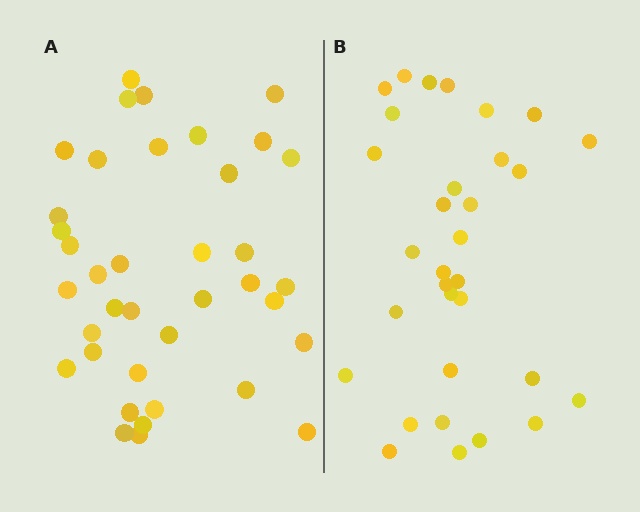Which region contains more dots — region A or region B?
Region A (the left region) has more dots.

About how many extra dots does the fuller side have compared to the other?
Region A has about 6 more dots than region B.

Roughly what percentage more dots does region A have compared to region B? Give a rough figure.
About 20% more.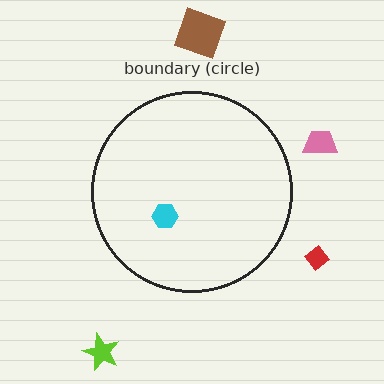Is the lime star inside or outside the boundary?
Outside.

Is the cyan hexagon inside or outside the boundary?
Inside.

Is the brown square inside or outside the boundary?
Outside.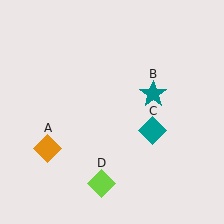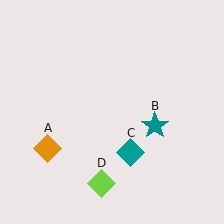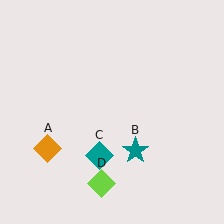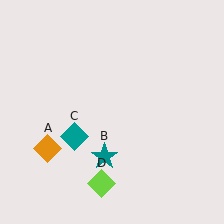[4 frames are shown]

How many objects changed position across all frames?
2 objects changed position: teal star (object B), teal diamond (object C).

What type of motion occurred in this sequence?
The teal star (object B), teal diamond (object C) rotated clockwise around the center of the scene.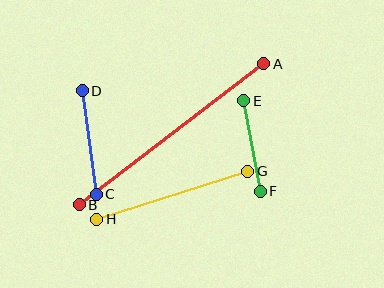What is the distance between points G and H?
The distance is approximately 158 pixels.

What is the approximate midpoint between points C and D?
The midpoint is at approximately (89, 142) pixels.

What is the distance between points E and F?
The distance is approximately 92 pixels.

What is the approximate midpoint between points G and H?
The midpoint is at approximately (172, 195) pixels.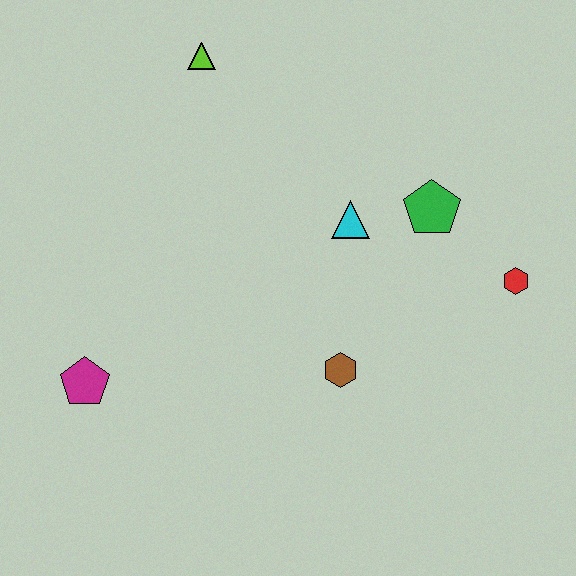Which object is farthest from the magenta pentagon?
The red hexagon is farthest from the magenta pentagon.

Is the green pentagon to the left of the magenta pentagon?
No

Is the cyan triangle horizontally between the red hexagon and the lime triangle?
Yes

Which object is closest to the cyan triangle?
The green pentagon is closest to the cyan triangle.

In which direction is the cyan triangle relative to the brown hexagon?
The cyan triangle is above the brown hexagon.